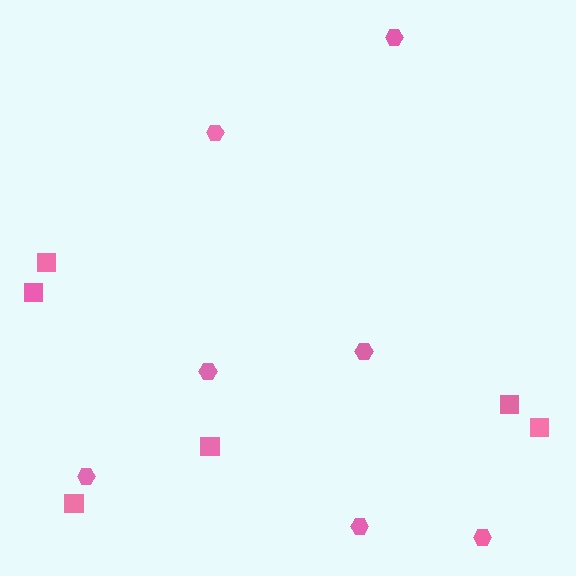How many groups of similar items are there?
There are 2 groups: one group of hexagons (7) and one group of squares (6).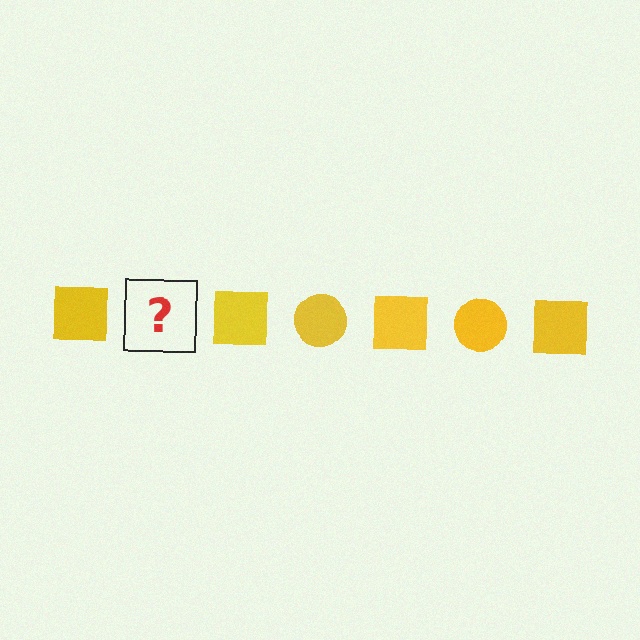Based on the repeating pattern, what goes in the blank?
The blank should be a yellow circle.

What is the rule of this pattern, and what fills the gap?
The rule is that the pattern cycles through square, circle shapes in yellow. The gap should be filled with a yellow circle.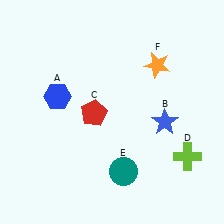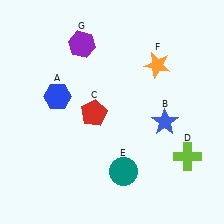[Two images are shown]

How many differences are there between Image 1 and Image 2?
There is 1 difference between the two images.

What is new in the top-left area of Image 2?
A purple hexagon (G) was added in the top-left area of Image 2.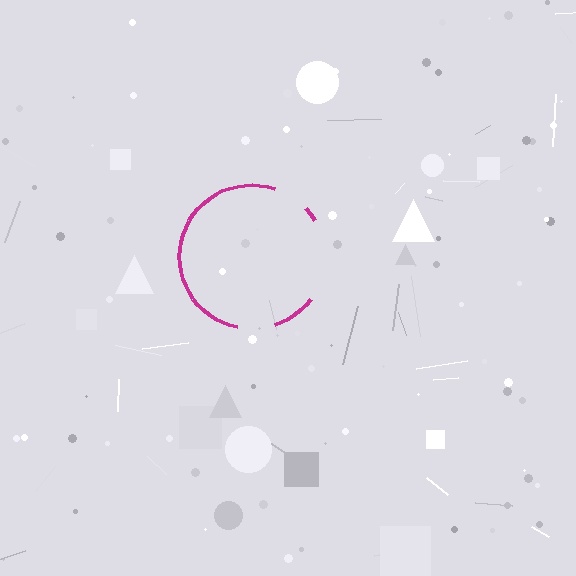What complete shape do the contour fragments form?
The contour fragments form a circle.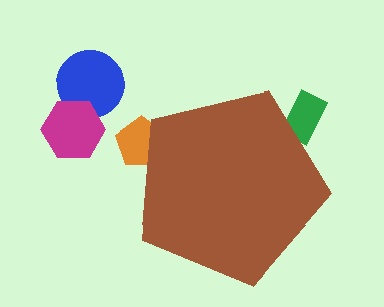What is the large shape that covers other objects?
A brown pentagon.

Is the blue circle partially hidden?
No, the blue circle is fully visible.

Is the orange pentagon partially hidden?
Yes, the orange pentagon is partially hidden behind the brown pentagon.